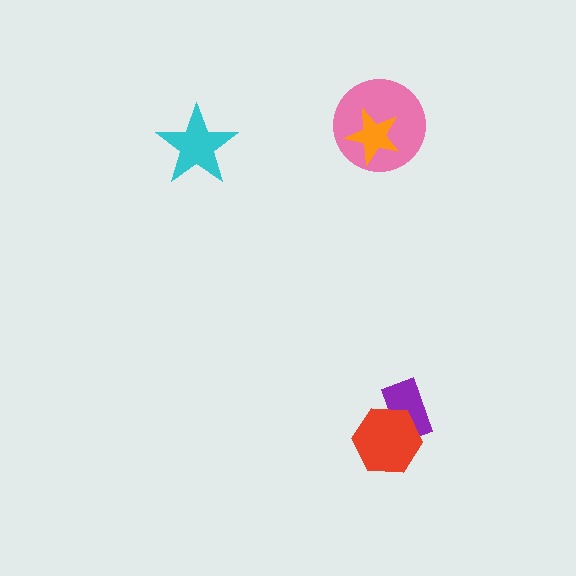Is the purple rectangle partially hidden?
Yes, it is partially covered by another shape.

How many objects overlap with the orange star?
1 object overlaps with the orange star.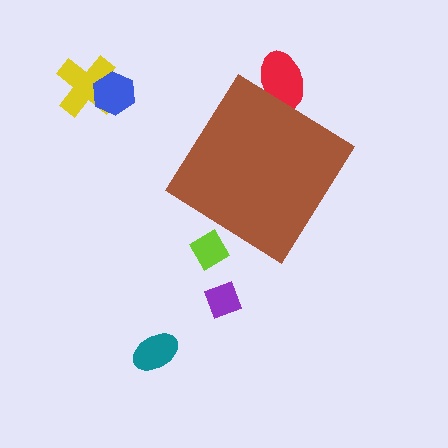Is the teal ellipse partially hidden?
No, the teal ellipse is fully visible.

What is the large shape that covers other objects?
A brown diamond.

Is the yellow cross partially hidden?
No, the yellow cross is fully visible.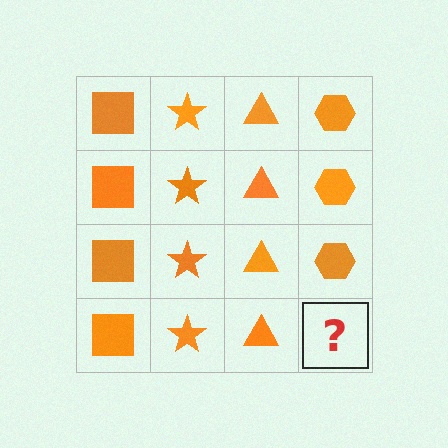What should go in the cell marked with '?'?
The missing cell should contain an orange hexagon.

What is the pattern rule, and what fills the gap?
The rule is that each column has a consistent shape. The gap should be filled with an orange hexagon.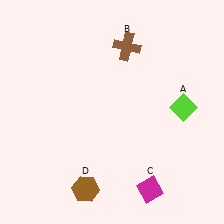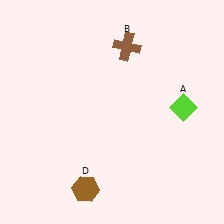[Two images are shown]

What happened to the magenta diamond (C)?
The magenta diamond (C) was removed in Image 2. It was in the bottom-right area of Image 1.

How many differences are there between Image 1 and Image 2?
There is 1 difference between the two images.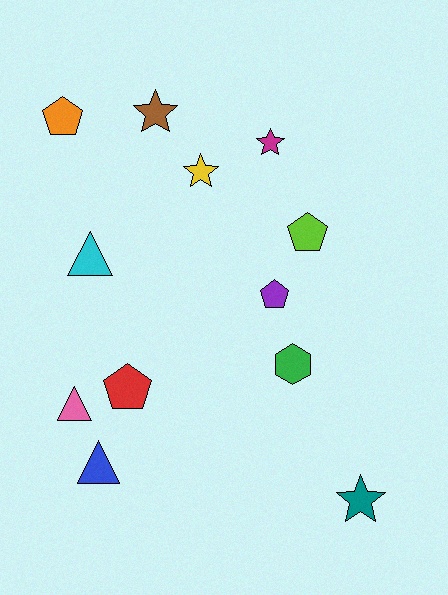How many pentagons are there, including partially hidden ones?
There are 4 pentagons.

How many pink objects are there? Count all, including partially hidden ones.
There is 1 pink object.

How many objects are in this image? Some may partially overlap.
There are 12 objects.